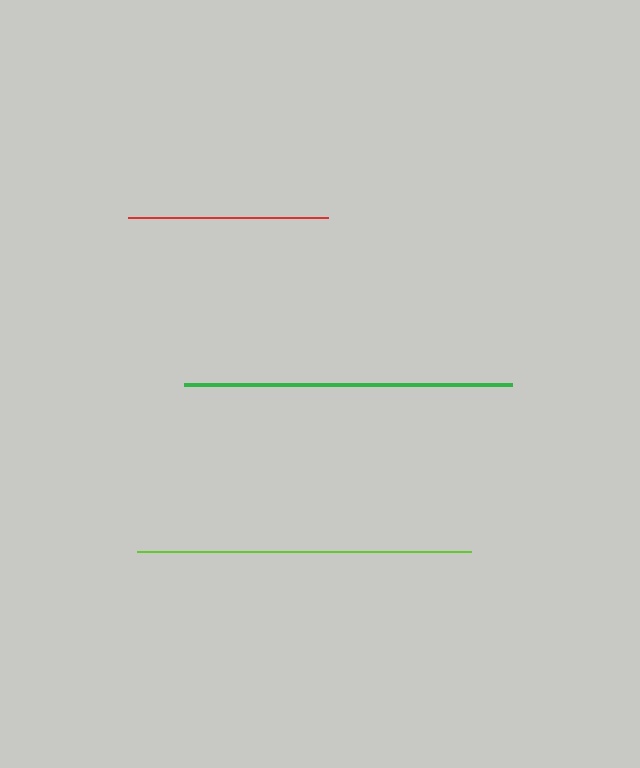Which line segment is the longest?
The lime line is the longest at approximately 334 pixels.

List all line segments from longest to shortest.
From longest to shortest: lime, green, red.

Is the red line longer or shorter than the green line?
The green line is longer than the red line.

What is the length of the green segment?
The green segment is approximately 327 pixels long.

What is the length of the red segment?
The red segment is approximately 200 pixels long.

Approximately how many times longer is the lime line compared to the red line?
The lime line is approximately 1.7 times the length of the red line.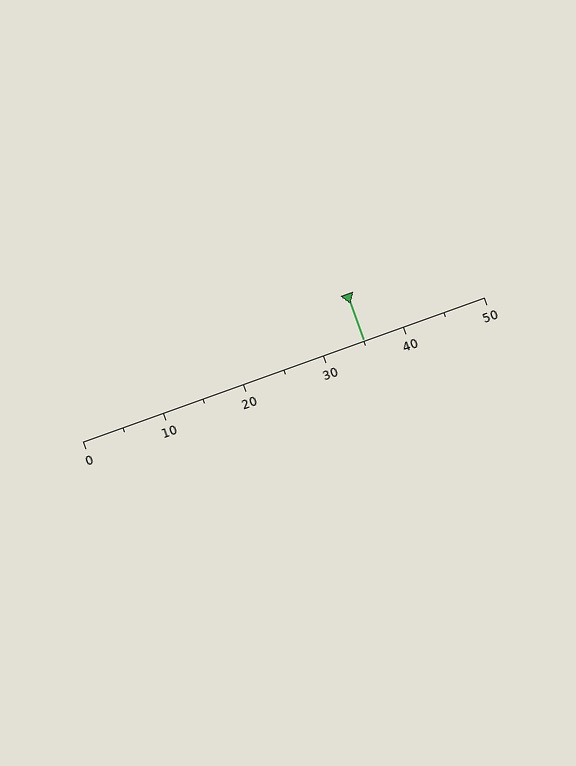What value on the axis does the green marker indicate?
The marker indicates approximately 35.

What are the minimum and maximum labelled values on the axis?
The axis runs from 0 to 50.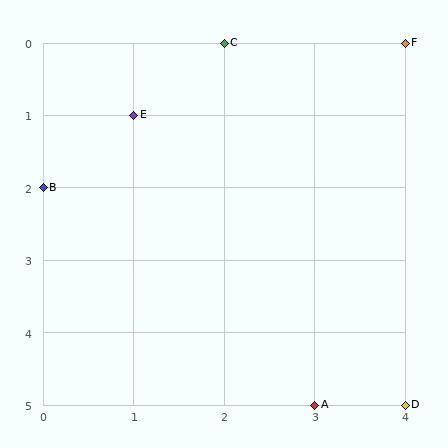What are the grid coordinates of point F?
Point F is at grid coordinates (4, 0).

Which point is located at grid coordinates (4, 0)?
Point F is at (4, 0).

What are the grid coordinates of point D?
Point D is at grid coordinates (4, 5).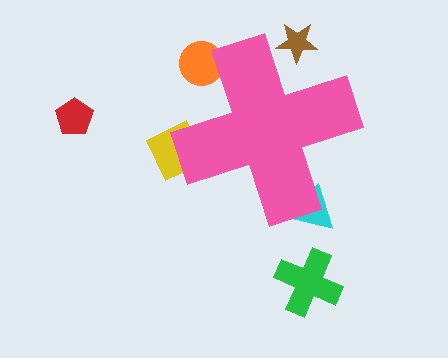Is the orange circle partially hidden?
Yes, the orange circle is partially hidden behind the pink cross.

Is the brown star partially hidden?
Yes, the brown star is partially hidden behind the pink cross.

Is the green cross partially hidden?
No, the green cross is fully visible.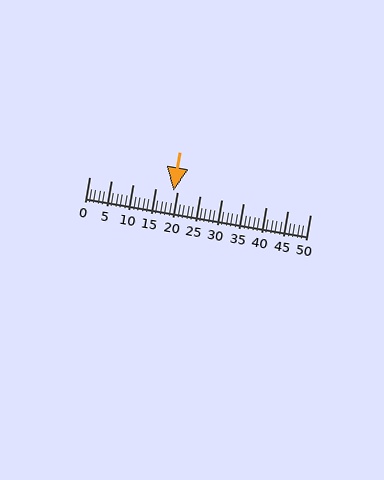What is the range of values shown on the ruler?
The ruler shows values from 0 to 50.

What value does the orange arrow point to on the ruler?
The orange arrow points to approximately 19.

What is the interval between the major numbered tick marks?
The major tick marks are spaced 5 units apart.